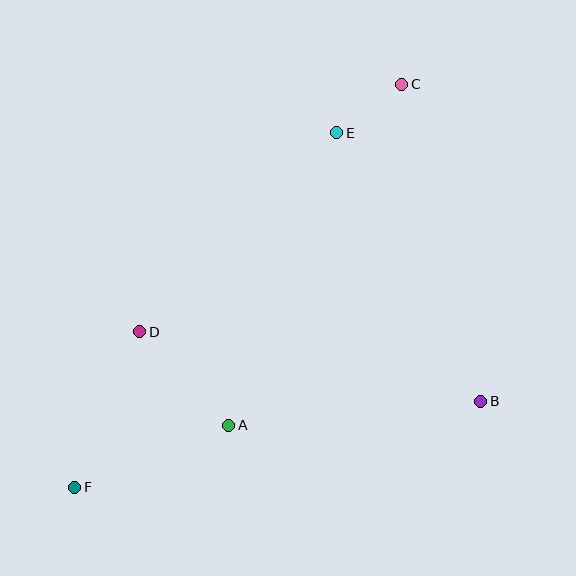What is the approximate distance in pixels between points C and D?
The distance between C and D is approximately 360 pixels.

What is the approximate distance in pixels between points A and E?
The distance between A and E is approximately 312 pixels.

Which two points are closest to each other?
Points C and E are closest to each other.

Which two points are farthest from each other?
Points C and F are farthest from each other.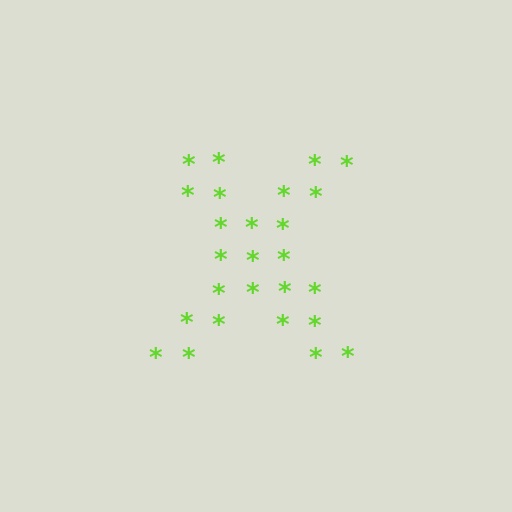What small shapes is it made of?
It is made of small asterisks.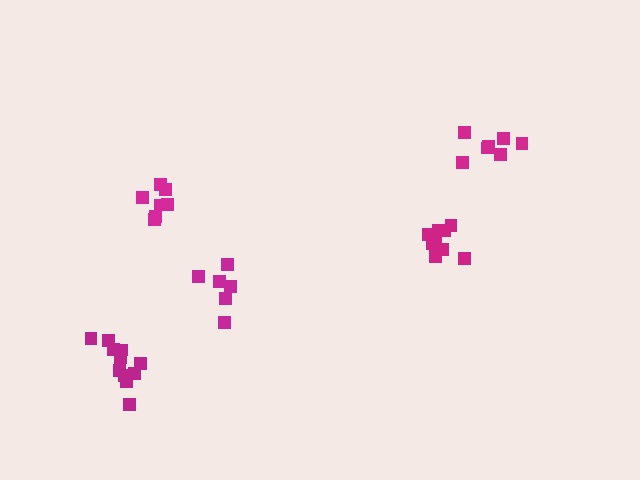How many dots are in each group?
Group 1: 7 dots, Group 2: 11 dots, Group 3: 7 dots, Group 4: 6 dots, Group 5: 10 dots (41 total).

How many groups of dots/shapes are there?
There are 5 groups.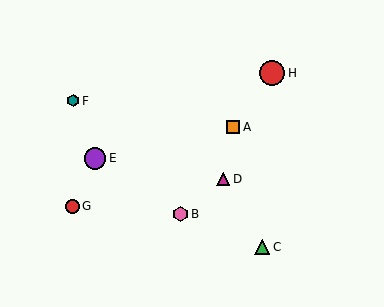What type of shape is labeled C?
Shape C is a green triangle.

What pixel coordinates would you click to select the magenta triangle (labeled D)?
Click at (223, 179) to select the magenta triangle D.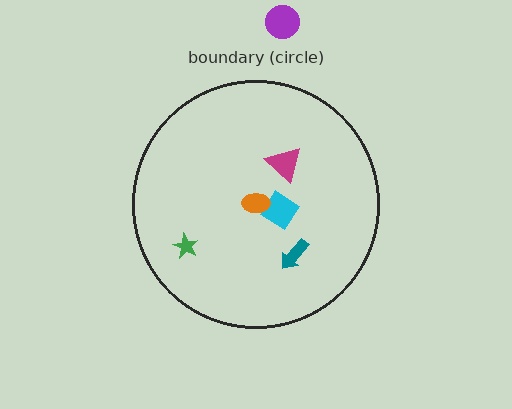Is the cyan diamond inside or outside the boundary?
Inside.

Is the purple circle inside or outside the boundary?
Outside.